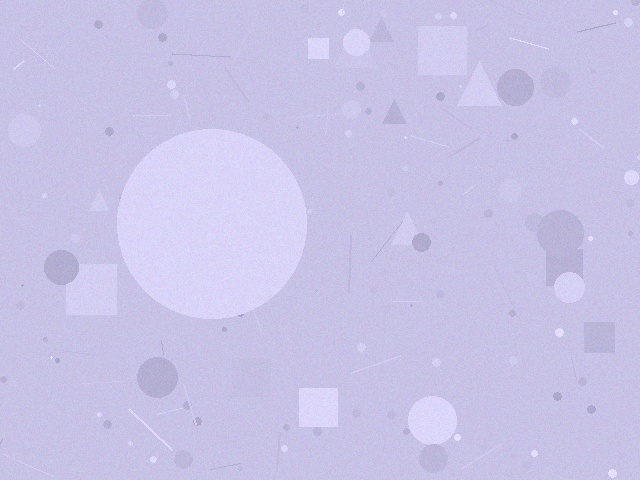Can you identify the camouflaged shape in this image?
The camouflaged shape is a circle.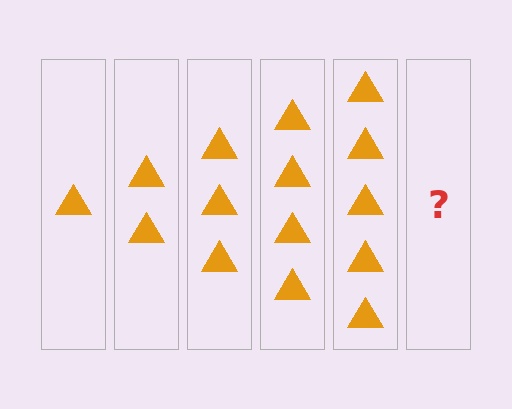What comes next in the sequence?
The next element should be 6 triangles.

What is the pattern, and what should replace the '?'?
The pattern is that each step adds one more triangle. The '?' should be 6 triangles.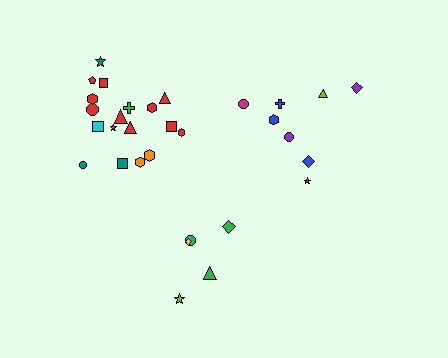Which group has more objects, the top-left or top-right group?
The top-left group.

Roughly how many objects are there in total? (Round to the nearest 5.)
Roughly 30 objects in total.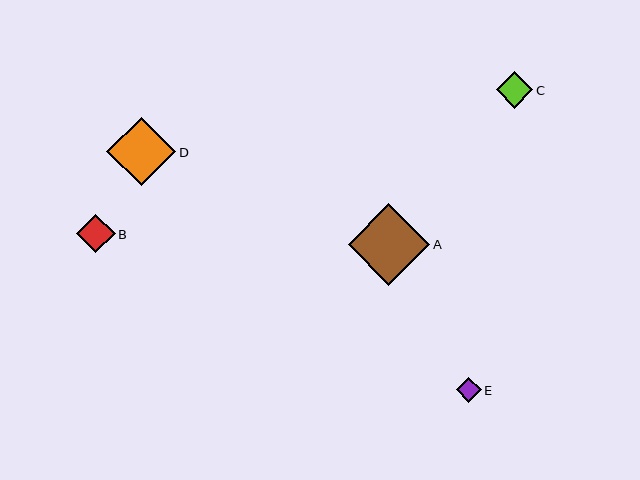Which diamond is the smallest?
Diamond E is the smallest with a size of approximately 25 pixels.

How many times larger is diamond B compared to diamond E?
Diamond B is approximately 1.5 times the size of diamond E.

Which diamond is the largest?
Diamond A is the largest with a size of approximately 82 pixels.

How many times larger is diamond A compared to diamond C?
Diamond A is approximately 2.2 times the size of diamond C.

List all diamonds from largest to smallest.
From largest to smallest: A, D, B, C, E.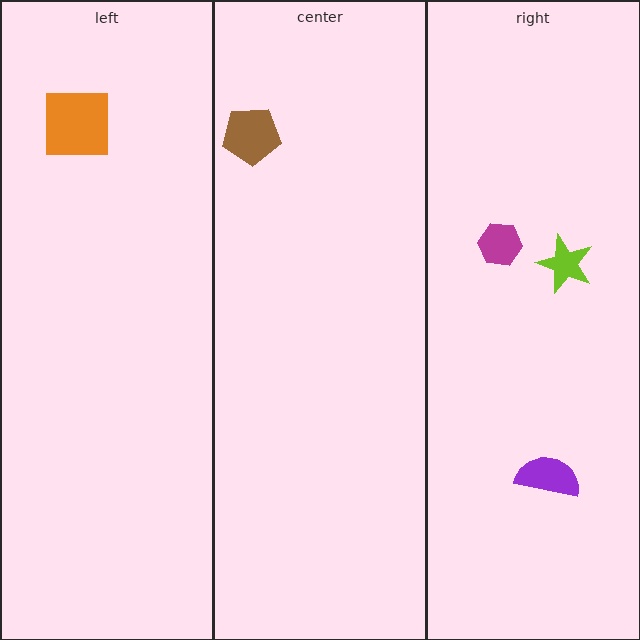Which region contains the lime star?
The right region.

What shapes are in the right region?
The magenta hexagon, the lime star, the purple semicircle.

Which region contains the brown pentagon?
The center region.